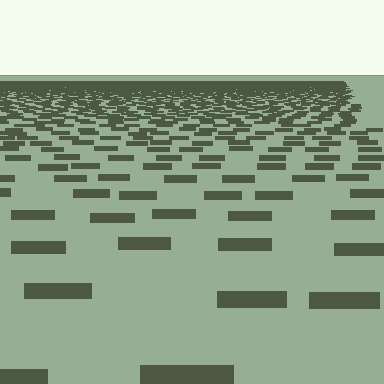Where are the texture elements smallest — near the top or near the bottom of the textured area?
Near the top.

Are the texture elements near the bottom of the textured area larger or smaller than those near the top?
Larger. Near the bottom, elements are closer to the viewer and appear at a bigger on-screen size.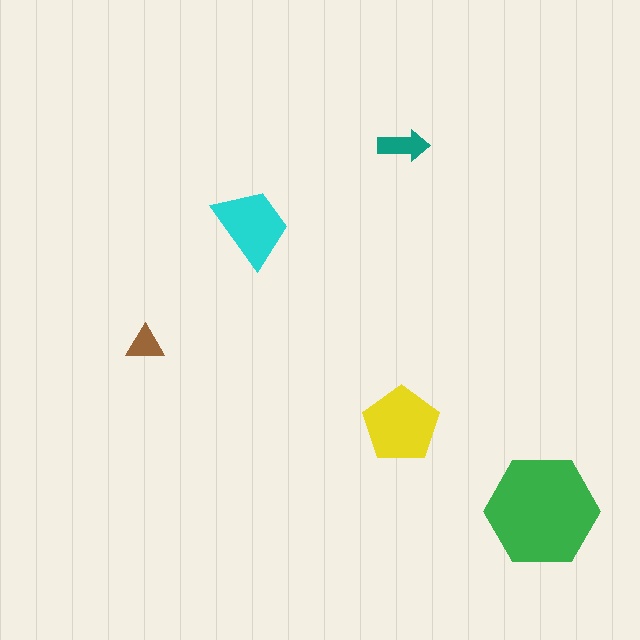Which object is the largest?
The green hexagon.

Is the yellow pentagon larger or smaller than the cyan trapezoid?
Larger.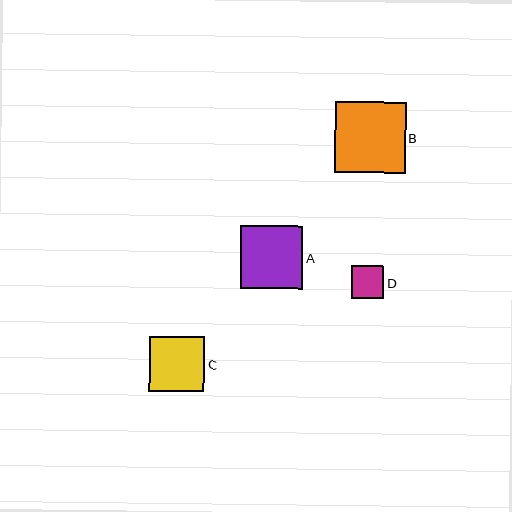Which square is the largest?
Square B is the largest with a size of approximately 71 pixels.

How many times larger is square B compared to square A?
Square B is approximately 1.1 times the size of square A.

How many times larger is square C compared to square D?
Square C is approximately 1.7 times the size of square D.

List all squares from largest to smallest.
From largest to smallest: B, A, C, D.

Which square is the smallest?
Square D is the smallest with a size of approximately 32 pixels.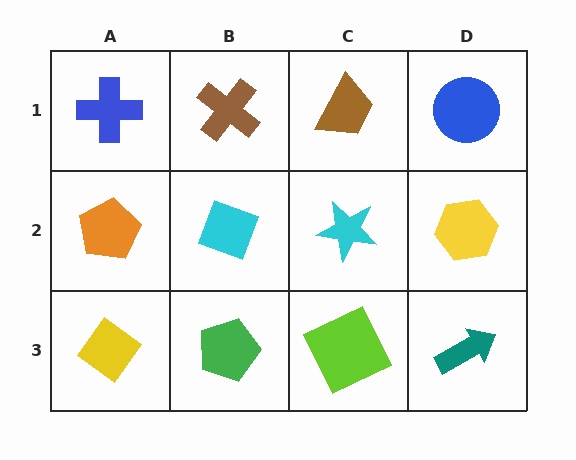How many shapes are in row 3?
4 shapes.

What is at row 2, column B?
A cyan diamond.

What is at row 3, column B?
A green pentagon.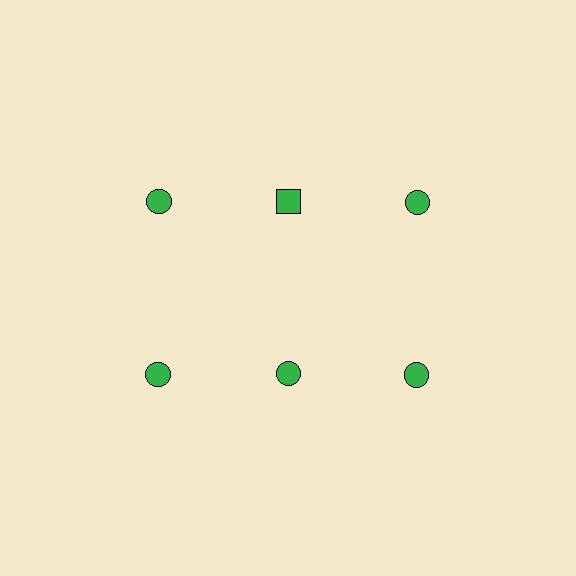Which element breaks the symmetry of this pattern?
The green square in the top row, second from left column breaks the symmetry. All other shapes are green circles.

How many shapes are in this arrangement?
There are 6 shapes arranged in a grid pattern.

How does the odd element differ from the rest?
It has a different shape: square instead of circle.